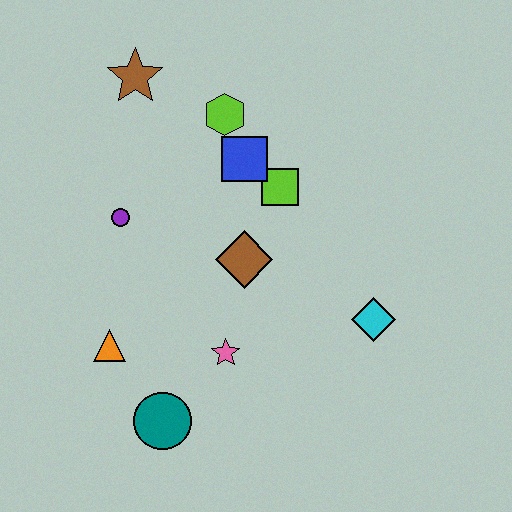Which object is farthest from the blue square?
The teal circle is farthest from the blue square.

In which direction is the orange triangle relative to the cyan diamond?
The orange triangle is to the left of the cyan diamond.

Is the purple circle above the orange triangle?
Yes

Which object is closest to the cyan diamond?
The brown diamond is closest to the cyan diamond.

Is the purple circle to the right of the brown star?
No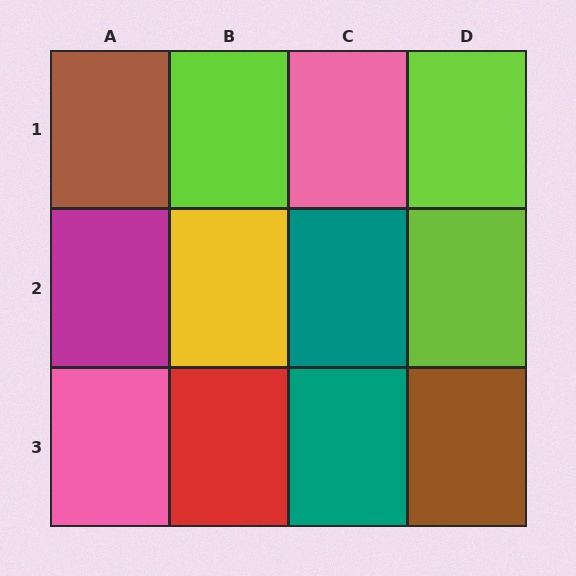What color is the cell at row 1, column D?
Lime.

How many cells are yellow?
1 cell is yellow.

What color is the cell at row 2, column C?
Teal.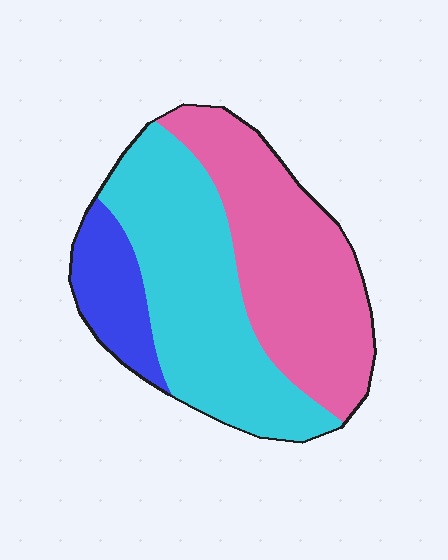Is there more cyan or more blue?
Cyan.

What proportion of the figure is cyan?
Cyan takes up between a third and a half of the figure.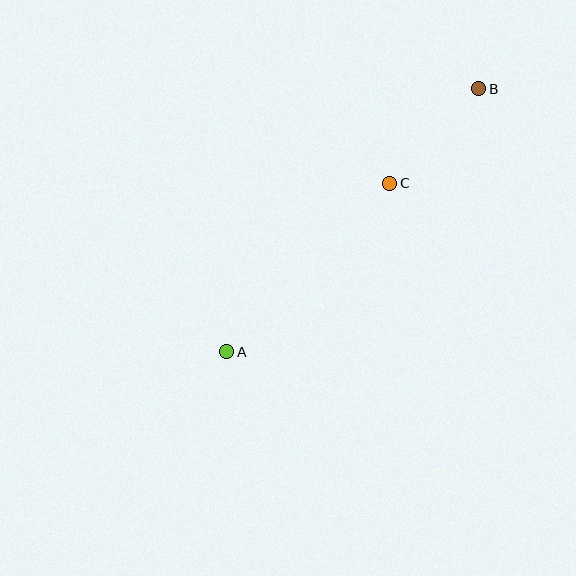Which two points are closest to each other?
Points B and C are closest to each other.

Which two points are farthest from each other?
Points A and B are farthest from each other.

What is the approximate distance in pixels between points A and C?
The distance between A and C is approximately 234 pixels.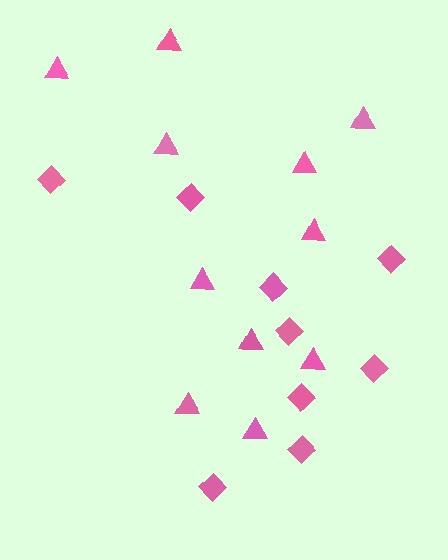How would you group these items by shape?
There are 2 groups: one group of triangles (11) and one group of diamonds (9).